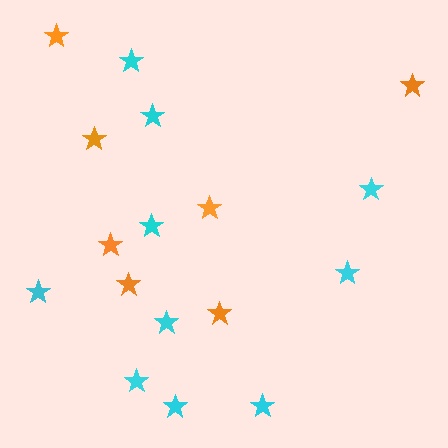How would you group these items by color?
There are 2 groups: one group of orange stars (7) and one group of cyan stars (10).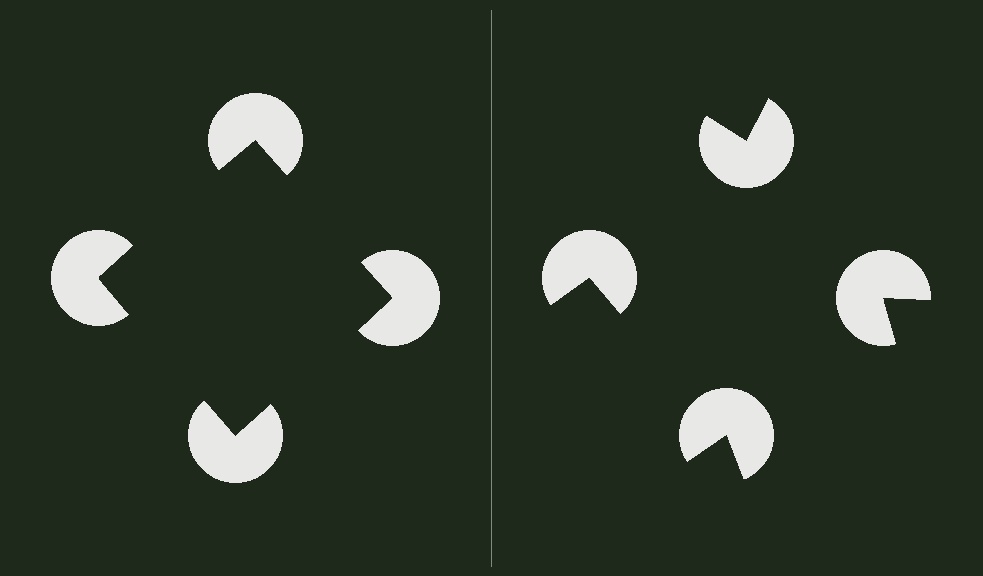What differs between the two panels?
The pac-man discs are positioned identically on both sides; only the wedge orientations differ. On the left they align to a square; on the right they are misaligned.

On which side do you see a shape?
An illusory square appears on the left side. On the right side the wedge cuts are rotated, so no coherent shape forms.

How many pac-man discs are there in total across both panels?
8 — 4 on each side.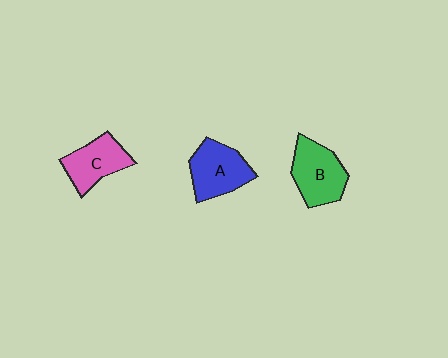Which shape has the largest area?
Shape B (green).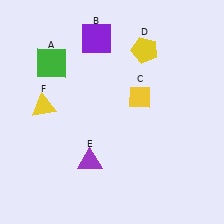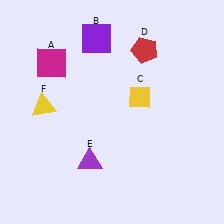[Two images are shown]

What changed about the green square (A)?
In Image 1, A is green. In Image 2, it changed to magenta.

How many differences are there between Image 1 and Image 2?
There are 2 differences between the two images.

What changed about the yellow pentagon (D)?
In Image 1, D is yellow. In Image 2, it changed to red.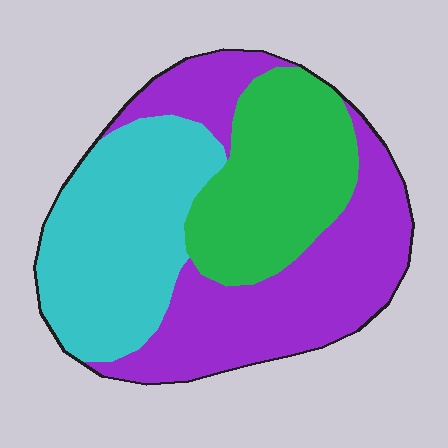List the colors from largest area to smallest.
From largest to smallest: purple, cyan, green.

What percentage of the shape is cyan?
Cyan takes up about one third (1/3) of the shape.